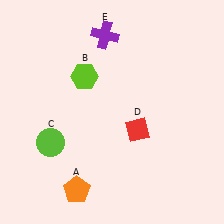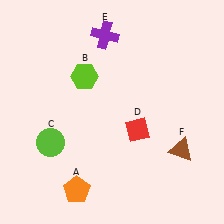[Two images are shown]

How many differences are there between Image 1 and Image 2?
There is 1 difference between the two images.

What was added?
A brown triangle (F) was added in Image 2.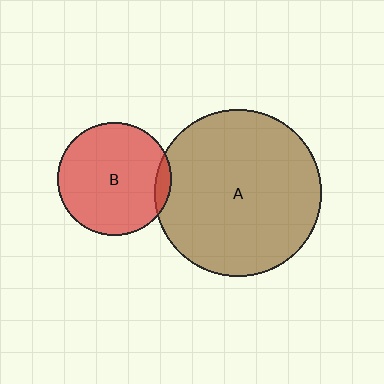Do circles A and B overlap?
Yes.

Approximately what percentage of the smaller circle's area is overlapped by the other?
Approximately 5%.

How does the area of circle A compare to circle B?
Approximately 2.2 times.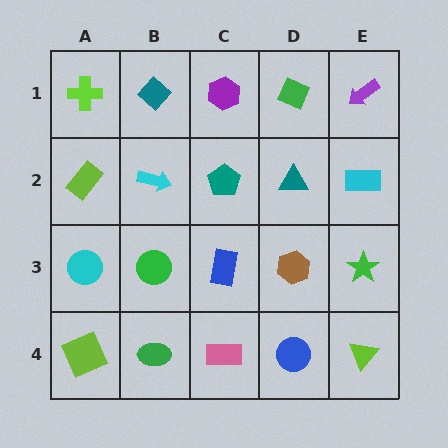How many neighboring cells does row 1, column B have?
3.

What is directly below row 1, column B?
A cyan arrow.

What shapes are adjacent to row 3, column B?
A cyan arrow (row 2, column B), a green ellipse (row 4, column B), a cyan circle (row 3, column A), a blue rectangle (row 3, column C).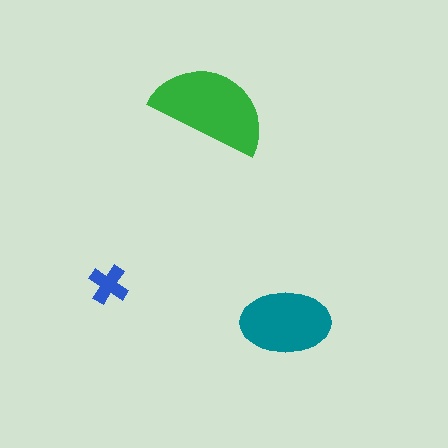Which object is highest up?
The green semicircle is topmost.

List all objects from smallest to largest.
The blue cross, the teal ellipse, the green semicircle.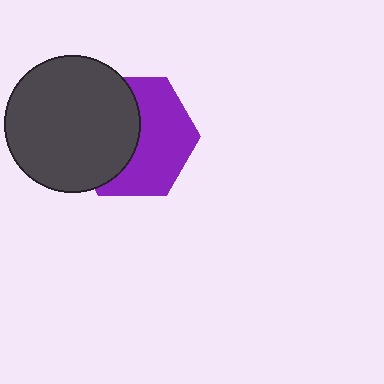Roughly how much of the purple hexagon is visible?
About half of it is visible (roughly 53%).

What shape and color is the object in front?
The object in front is a dark gray circle.